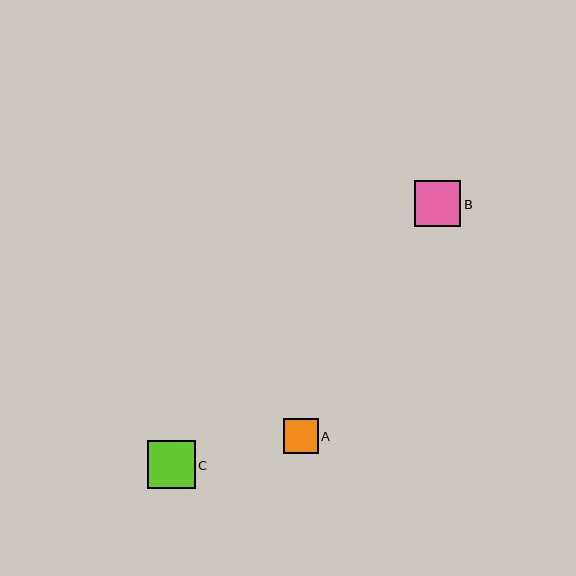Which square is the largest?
Square C is the largest with a size of approximately 48 pixels.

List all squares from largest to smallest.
From largest to smallest: C, B, A.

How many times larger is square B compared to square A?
Square B is approximately 1.3 times the size of square A.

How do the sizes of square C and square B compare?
Square C and square B are approximately the same size.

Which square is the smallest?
Square A is the smallest with a size of approximately 35 pixels.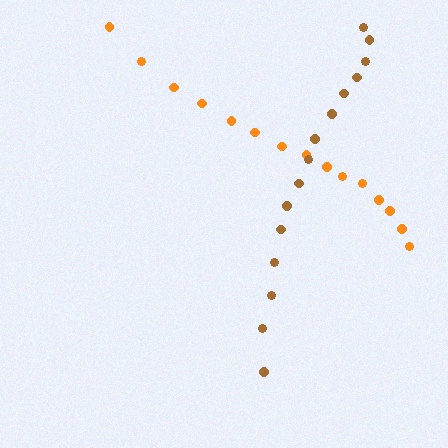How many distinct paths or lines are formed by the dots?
There are 2 distinct paths.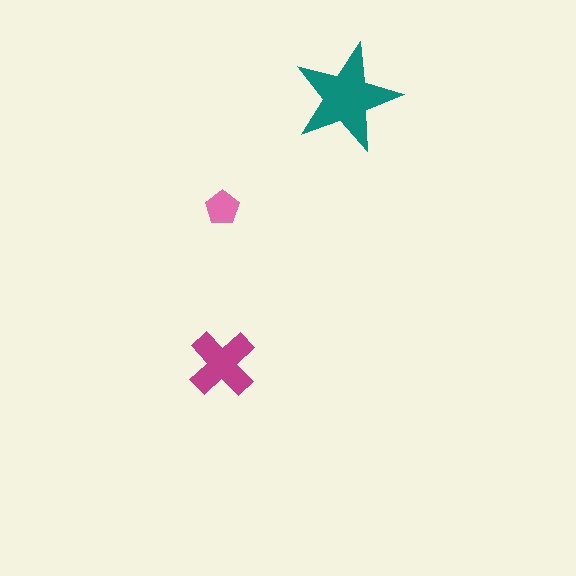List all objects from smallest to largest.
The pink pentagon, the magenta cross, the teal star.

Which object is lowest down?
The magenta cross is bottommost.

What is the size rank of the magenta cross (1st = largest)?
2nd.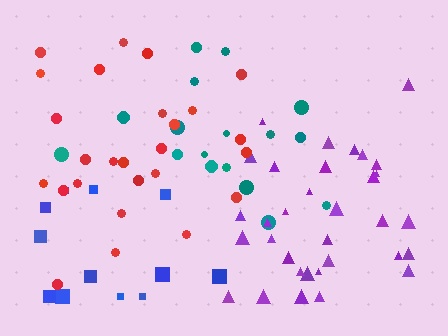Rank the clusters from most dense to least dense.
purple, red, teal, blue.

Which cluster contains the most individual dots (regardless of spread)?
Purple (34).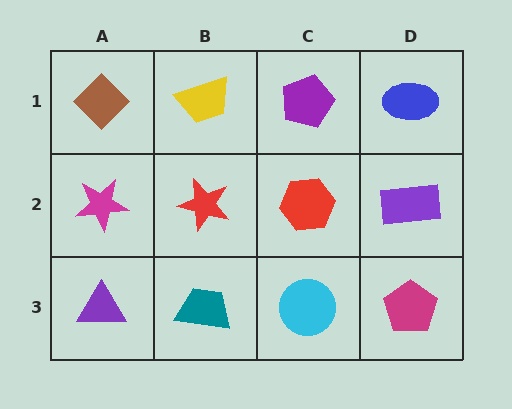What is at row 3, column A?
A purple triangle.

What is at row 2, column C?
A red hexagon.